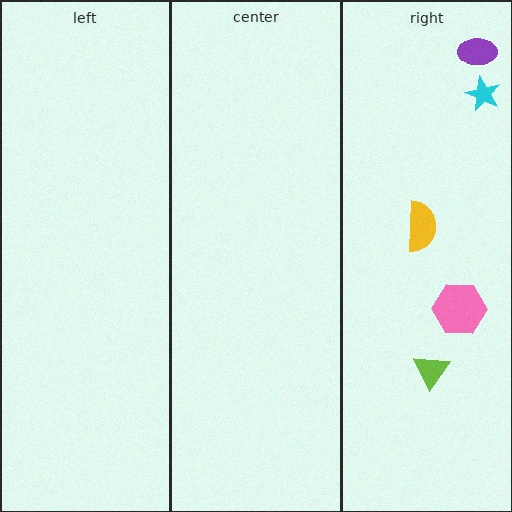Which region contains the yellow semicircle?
The right region.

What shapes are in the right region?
The lime triangle, the purple ellipse, the cyan star, the yellow semicircle, the pink hexagon.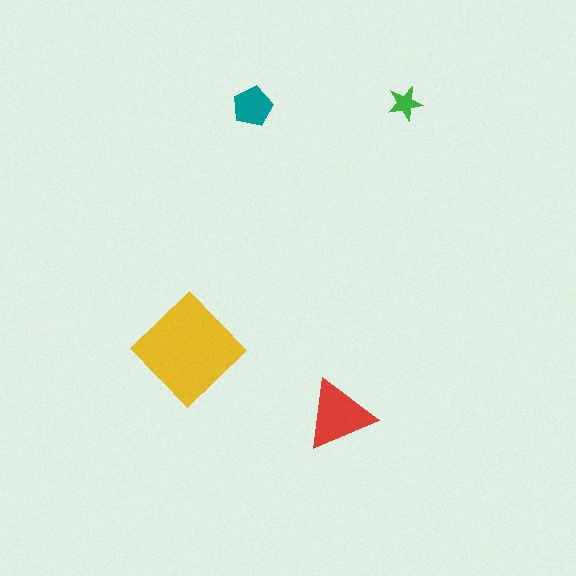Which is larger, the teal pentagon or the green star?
The teal pentagon.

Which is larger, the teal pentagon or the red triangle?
The red triangle.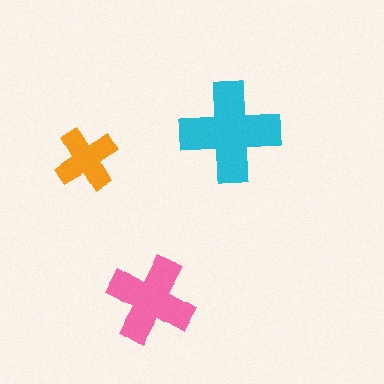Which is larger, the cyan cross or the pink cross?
The cyan one.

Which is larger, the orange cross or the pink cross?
The pink one.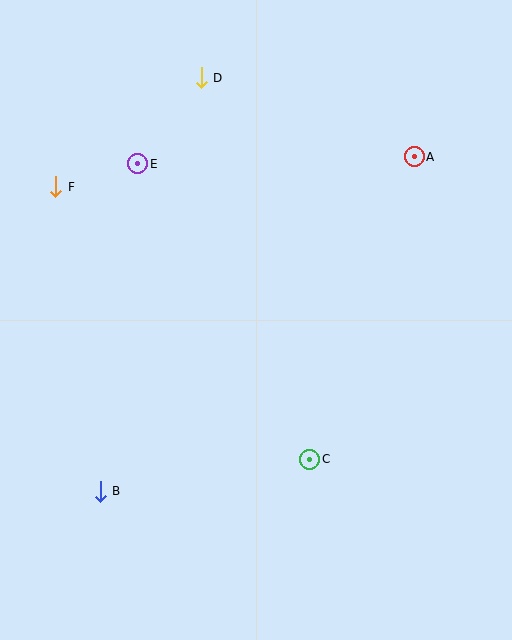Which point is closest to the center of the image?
Point C at (310, 459) is closest to the center.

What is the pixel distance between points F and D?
The distance between F and D is 182 pixels.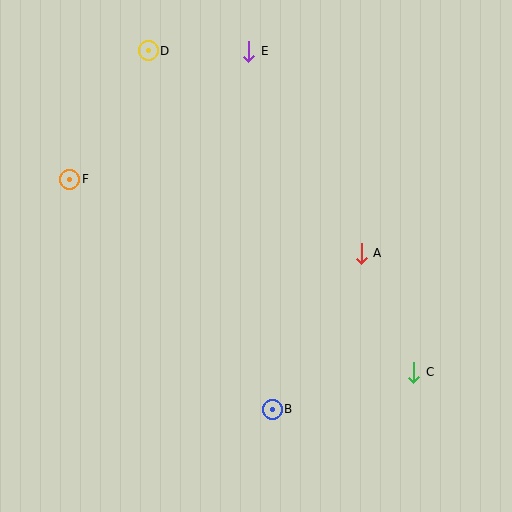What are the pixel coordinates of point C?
Point C is at (414, 372).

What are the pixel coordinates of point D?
Point D is at (148, 51).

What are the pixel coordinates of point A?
Point A is at (361, 253).